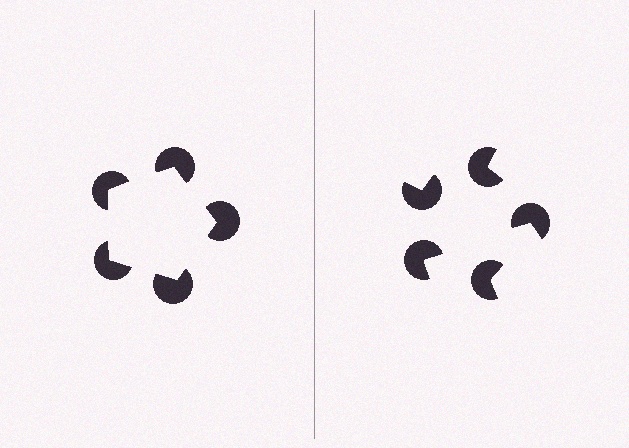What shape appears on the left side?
An illusory pentagon.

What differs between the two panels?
The pac-man discs are positioned identically on both sides; only the wedge orientations differ. On the left they align to a pentagon; on the right they are misaligned.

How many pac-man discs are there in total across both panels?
10 — 5 on each side.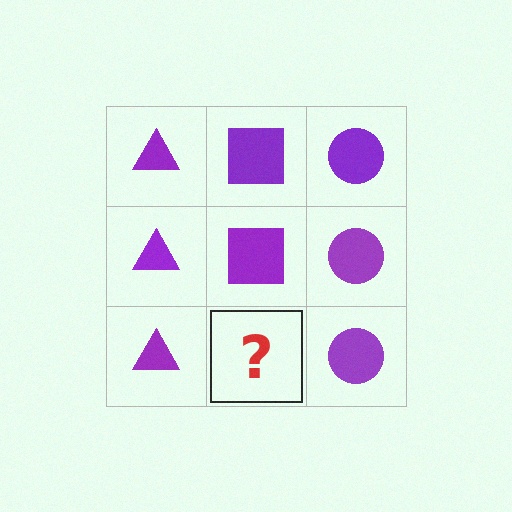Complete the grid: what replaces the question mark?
The question mark should be replaced with a purple square.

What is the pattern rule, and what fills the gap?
The rule is that each column has a consistent shape. The gap should be filled with a purple square.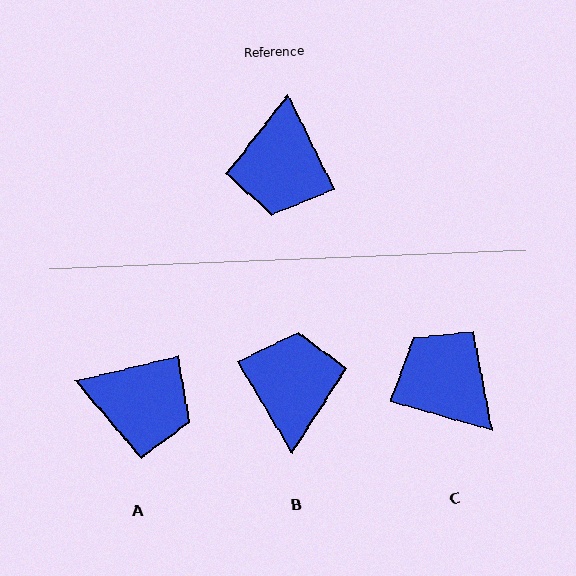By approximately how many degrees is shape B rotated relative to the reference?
Approximately 175 degrees clockwise.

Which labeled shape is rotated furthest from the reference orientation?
B, about 175 degrees away.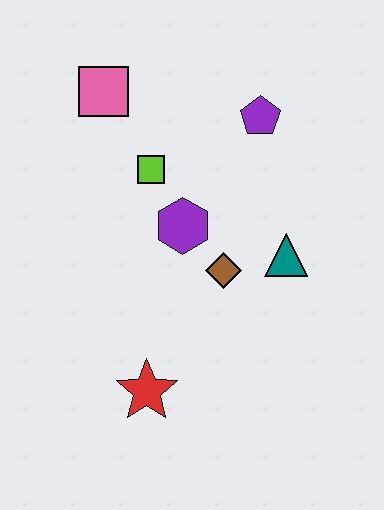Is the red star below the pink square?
Yes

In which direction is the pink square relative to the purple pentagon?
The pink square is to the left of the purple pentagon.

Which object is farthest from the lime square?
The red star is farthest from the lime square.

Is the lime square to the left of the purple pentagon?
Yes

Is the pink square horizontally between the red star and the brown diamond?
No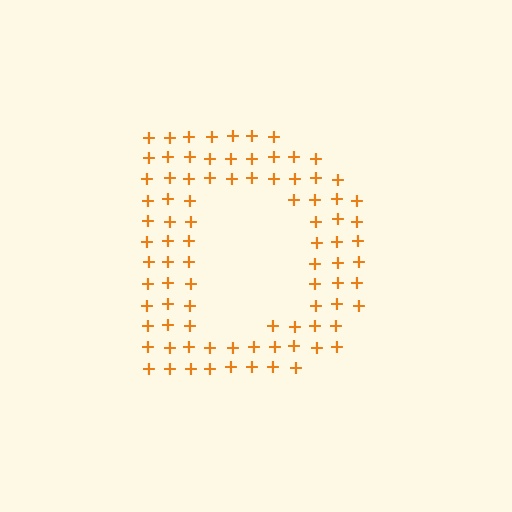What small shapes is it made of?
It is made of small plus signs.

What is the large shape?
The large shape is the letter D.